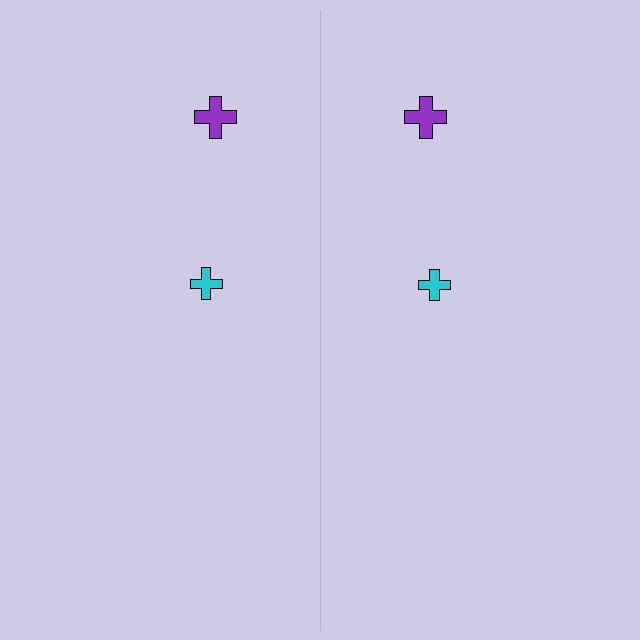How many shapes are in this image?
There are 4 shapes in this image.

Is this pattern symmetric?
Yes, this pattern has bilateral (reflection) symmetry.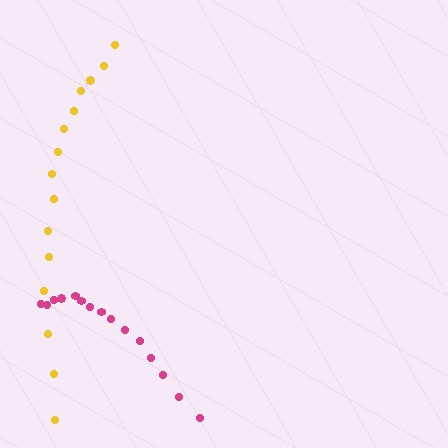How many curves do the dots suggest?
There are 2 distinct paths.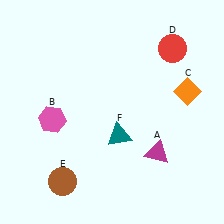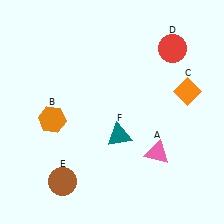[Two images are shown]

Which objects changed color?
A changed from magenta to pink. B changed from pink to orange.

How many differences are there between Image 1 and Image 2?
There are 2 differences between the two images.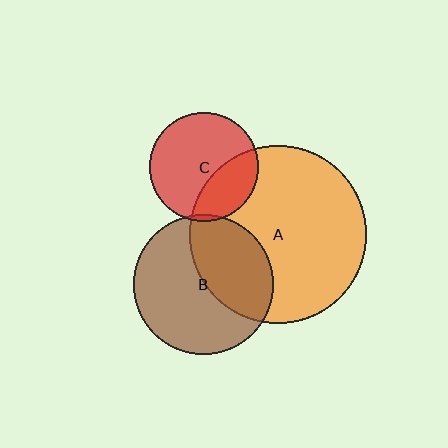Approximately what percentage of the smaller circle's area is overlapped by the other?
Approximately 30%.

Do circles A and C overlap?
Yes.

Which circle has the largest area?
Circle A (orange).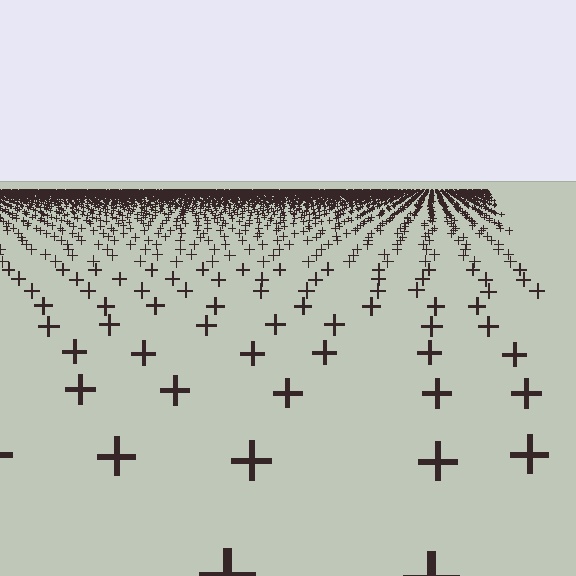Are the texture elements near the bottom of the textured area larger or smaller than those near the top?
Larger. Near the bottom, elements are closer to the viewer and appear at a bigger on-screen size.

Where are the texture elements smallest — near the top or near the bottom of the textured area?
Near the top.